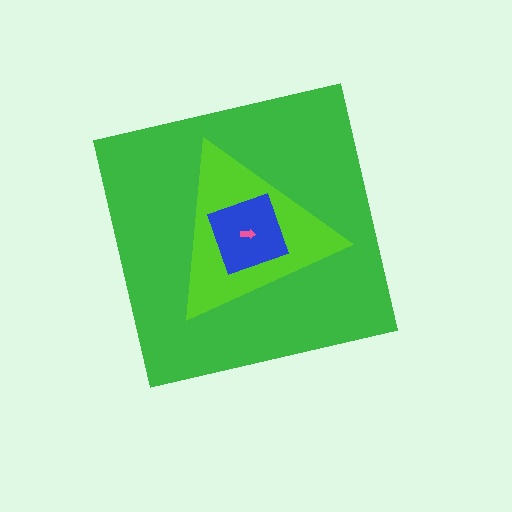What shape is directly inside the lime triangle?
The blue square.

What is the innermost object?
The pink arrow.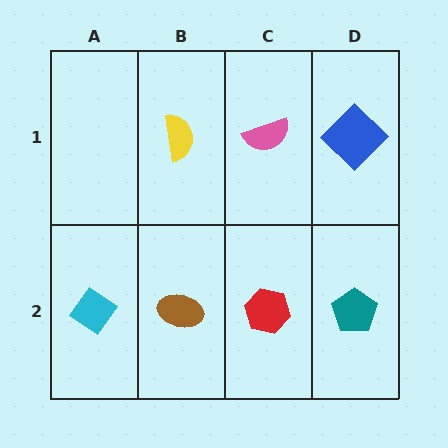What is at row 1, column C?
A pink semicircle.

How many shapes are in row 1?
3 shapes.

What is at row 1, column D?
A blue diamond.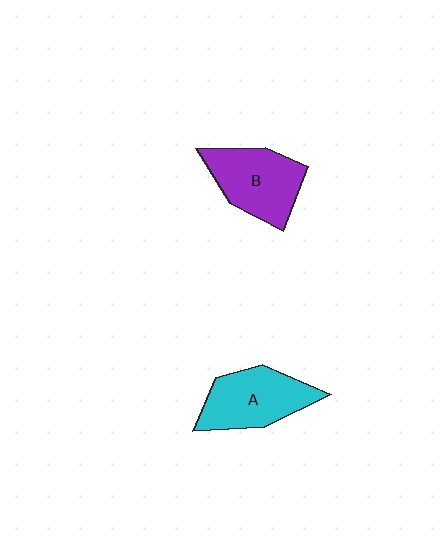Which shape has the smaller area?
Shape A (cyan).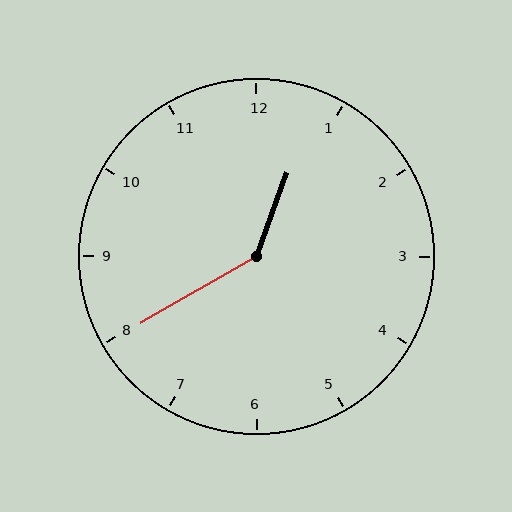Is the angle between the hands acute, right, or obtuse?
It is obtuse.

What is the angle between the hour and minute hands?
Approximately 140 degrees.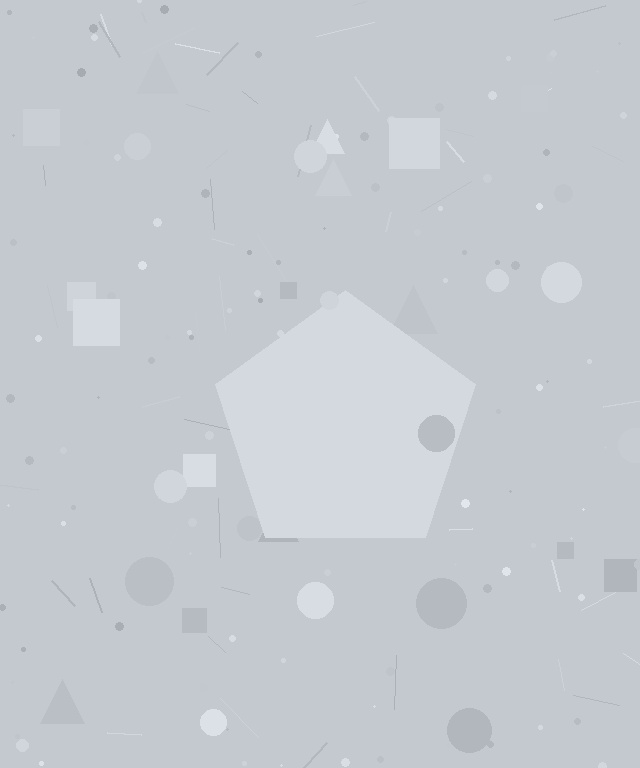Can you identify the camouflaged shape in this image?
The camouflaged shape is a pentagon.